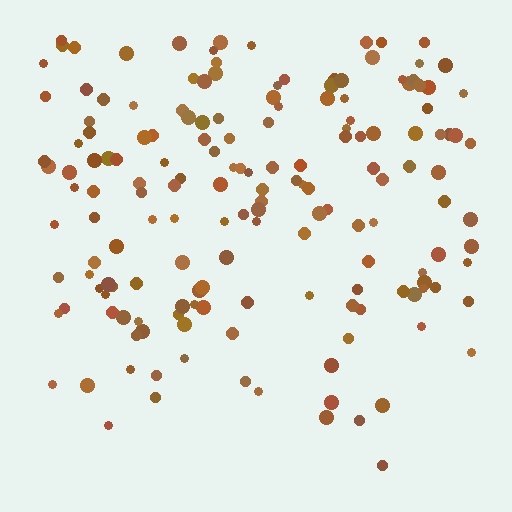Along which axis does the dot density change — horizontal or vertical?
Vertical.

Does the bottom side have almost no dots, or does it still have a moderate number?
Still a moderate number, just noticeably fewer than the top.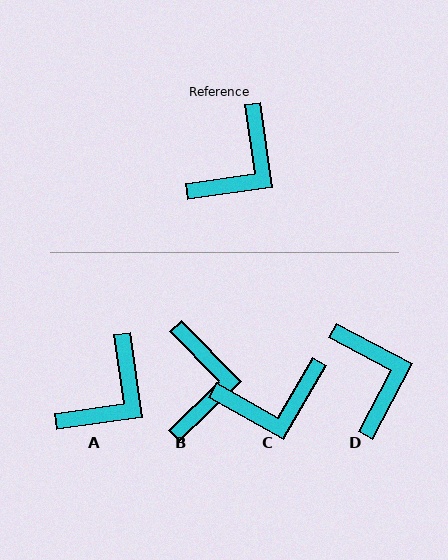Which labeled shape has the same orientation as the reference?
A.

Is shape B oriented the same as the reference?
No, it is off by about 36 degrees.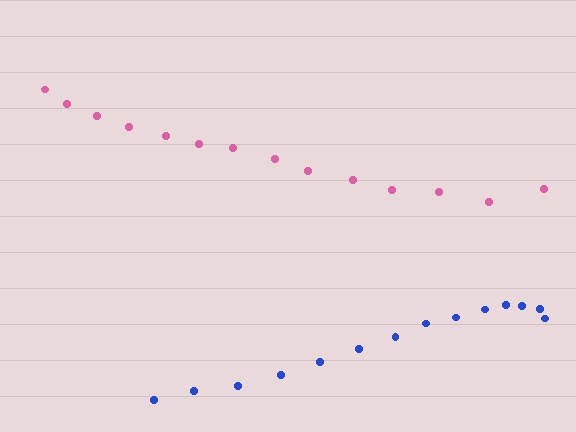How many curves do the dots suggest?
There are 2 distinct paths.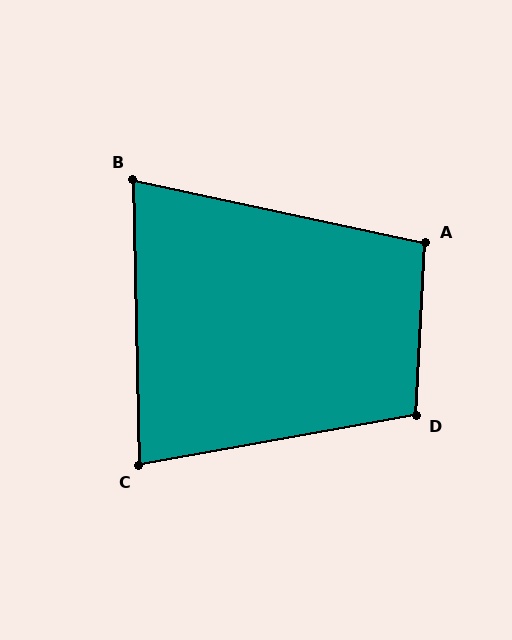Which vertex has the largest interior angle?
D, at approximately 103 degrees.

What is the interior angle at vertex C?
Approximately 81 degrees (acute).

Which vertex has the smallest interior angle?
B, at approximately 77 degrees.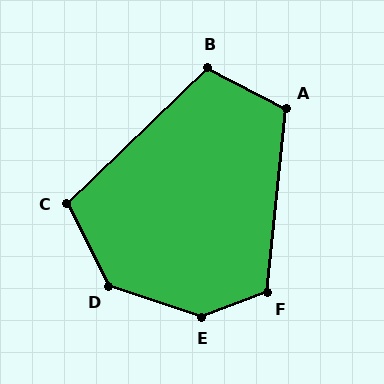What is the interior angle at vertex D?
Approximately 135 degrees (obtuse).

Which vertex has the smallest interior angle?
C, at approximately 107 degrees.